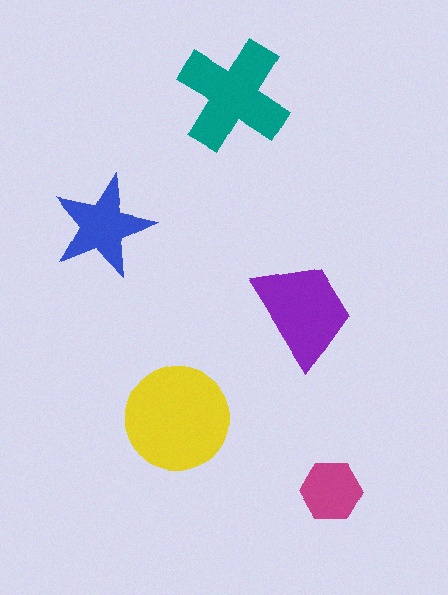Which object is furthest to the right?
The magenta hexagon is rightmost.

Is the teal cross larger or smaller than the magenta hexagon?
Larger.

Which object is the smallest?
The magenta hexagon.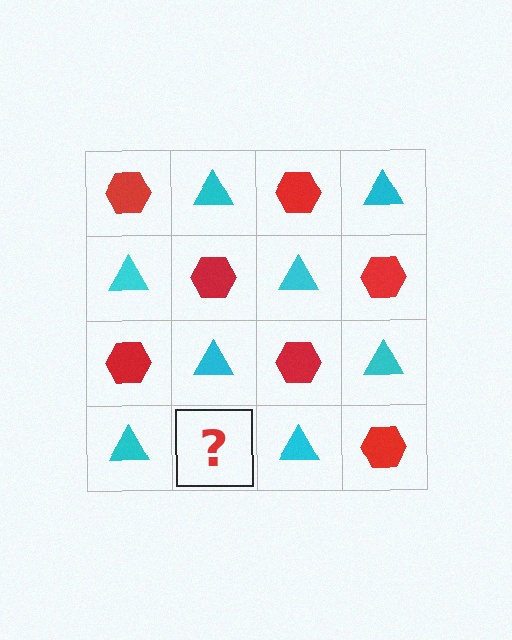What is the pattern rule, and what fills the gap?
The rule is that it alternates red hexagon and cyan triangle in a checkerboard pattern. The gap should be filled with a red hexagon.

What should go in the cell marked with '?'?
The missing cell should contain a red hexagon.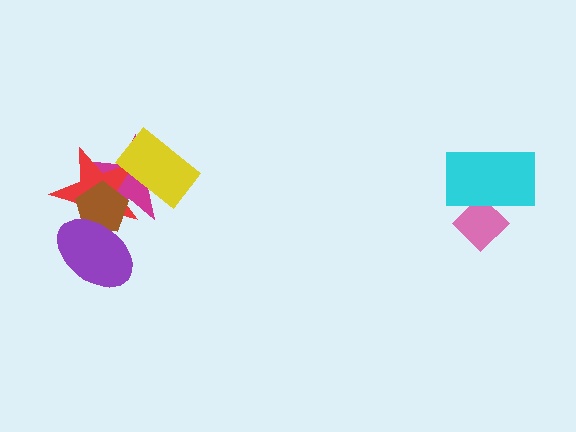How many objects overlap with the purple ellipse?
2 objects overlap with the purple ellipse.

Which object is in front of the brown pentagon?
The purple ellipse is in front of the brown pentagon.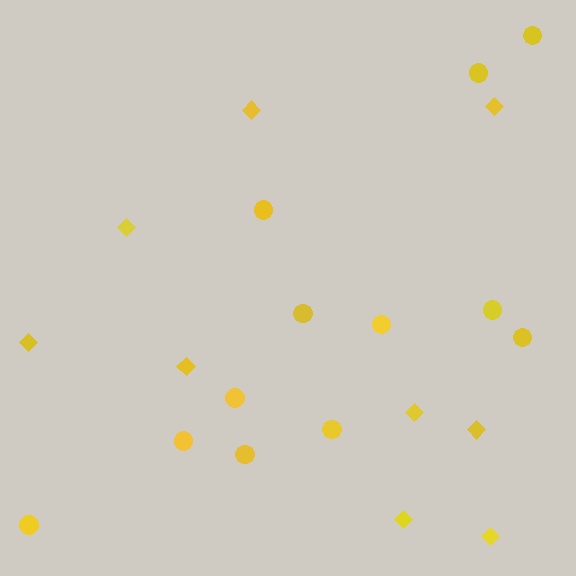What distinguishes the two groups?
There are 2 groups: one group of diamonds (9) and one group of circles (12).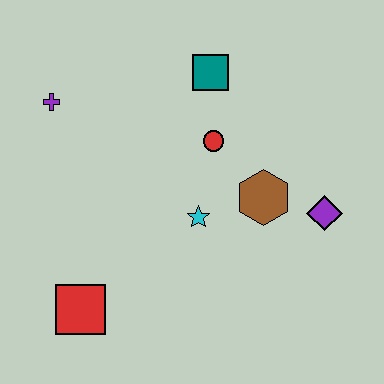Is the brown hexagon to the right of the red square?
Yes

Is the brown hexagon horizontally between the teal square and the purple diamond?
Yes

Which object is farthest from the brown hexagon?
The purple cross is farthest from the brown hexagon.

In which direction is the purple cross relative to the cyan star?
The purple cross is to the left of the cyan star.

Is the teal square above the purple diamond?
Yes